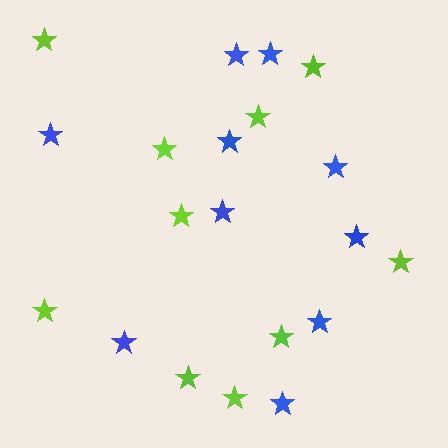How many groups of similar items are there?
There are 2 groups: one group of blue stars (10) and one group of lime stars (10).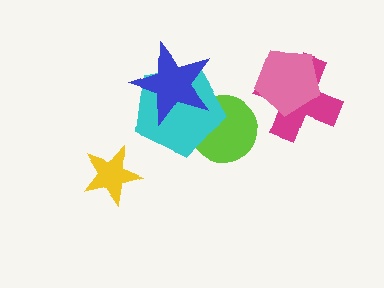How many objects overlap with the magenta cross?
1 object overlaps with the magenta cross.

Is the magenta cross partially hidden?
Yes, it is partially covered by another shape.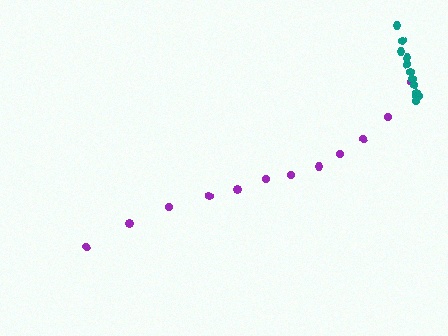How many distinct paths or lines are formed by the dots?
There are 2 distinct paths.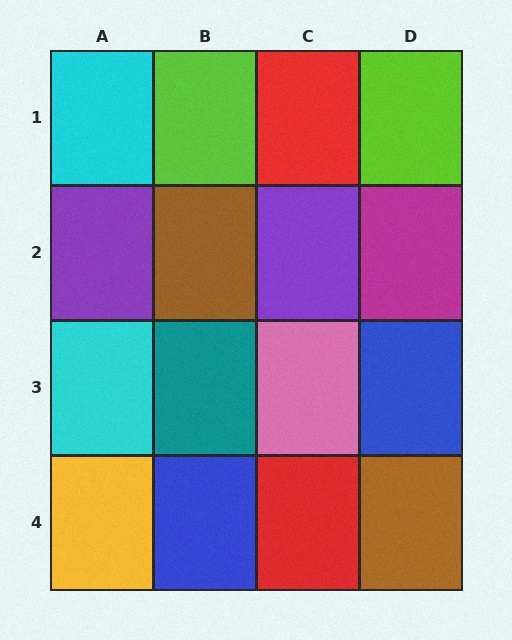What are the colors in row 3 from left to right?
Cyan, teal, pink, blue.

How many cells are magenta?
1 cell is magenta.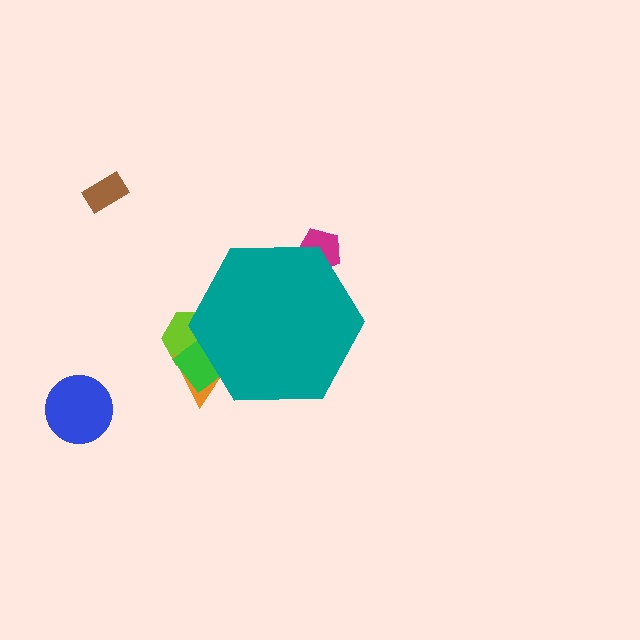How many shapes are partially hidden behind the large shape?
4 shapes are partially hidden.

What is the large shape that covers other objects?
A teal hexagon.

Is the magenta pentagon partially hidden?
Yes, the magenta pentagon is partially hidden behind the teal hexagon.